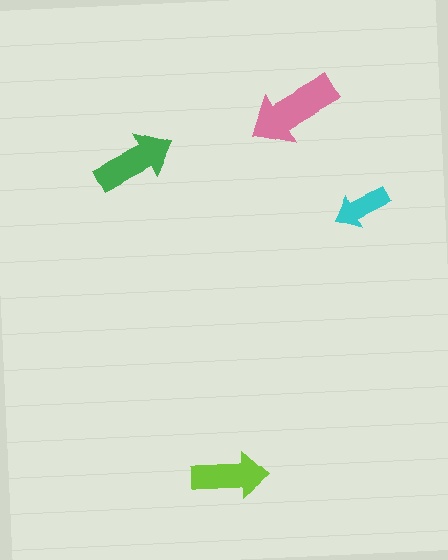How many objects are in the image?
There are 4 objects in the image.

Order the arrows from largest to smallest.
the pink one, the green one, the lime one, the cyan one.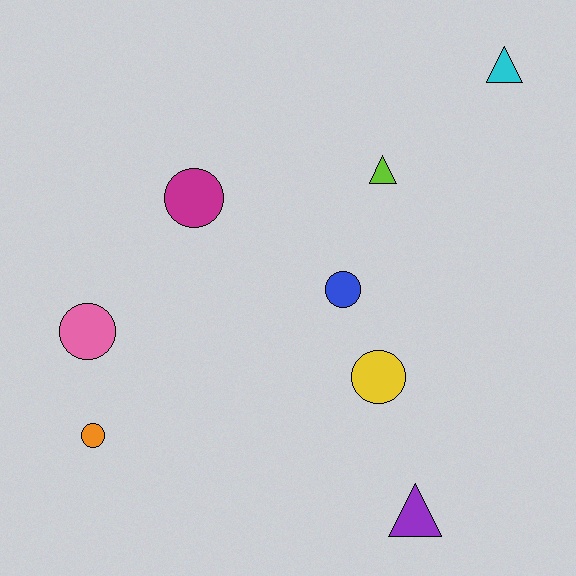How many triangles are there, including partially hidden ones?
There are 3 triangles.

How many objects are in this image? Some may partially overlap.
There are 8 objects.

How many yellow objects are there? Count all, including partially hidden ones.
There is 1 yellow object.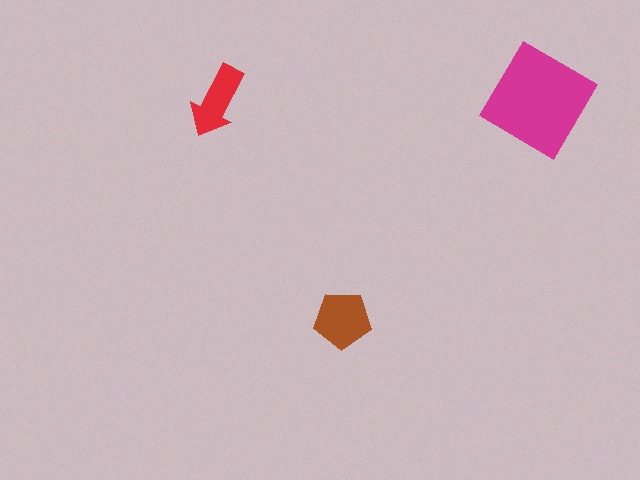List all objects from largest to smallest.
The magenta diamond, the brown pentagon, the red arrow.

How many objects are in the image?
There are 3 objects in the image.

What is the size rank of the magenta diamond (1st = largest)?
1st.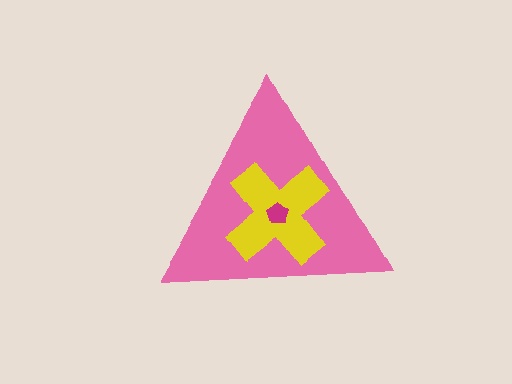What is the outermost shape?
The pink triangle.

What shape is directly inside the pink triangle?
The yellow cross.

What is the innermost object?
The magenta pentagon.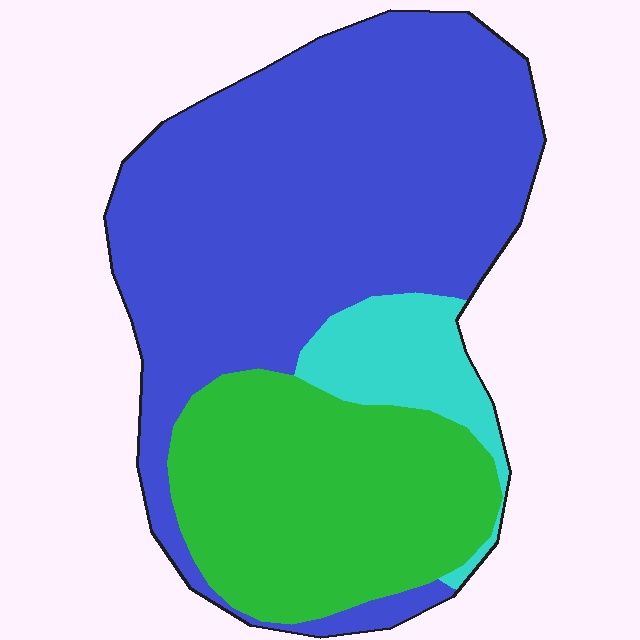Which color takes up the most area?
Blue, at roughly 60%.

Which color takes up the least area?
Cyan, at roughly 10%.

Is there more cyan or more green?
Green.